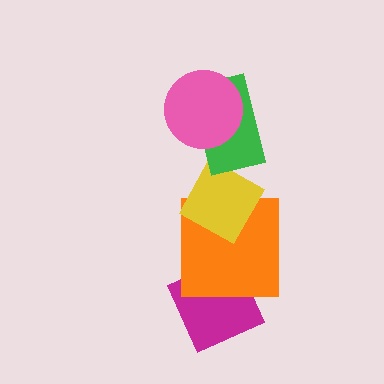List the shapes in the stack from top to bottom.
From top to bottom: the pink circle, the green rectangle, the yellow diamond, the orange square, the magenta diamond.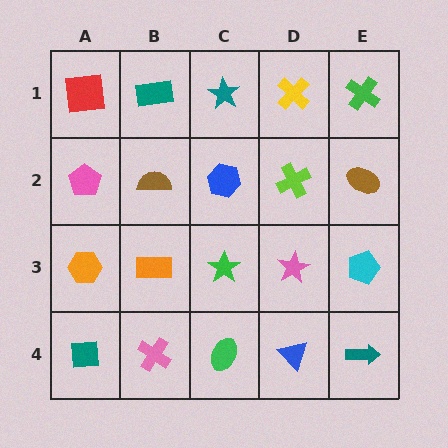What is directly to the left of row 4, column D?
A green ellipse.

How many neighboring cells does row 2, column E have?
3.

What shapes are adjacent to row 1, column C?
A blue hexagon (row 2, column C), a teal rectangle (row 1, column B), a yellow cross (row 1, column D).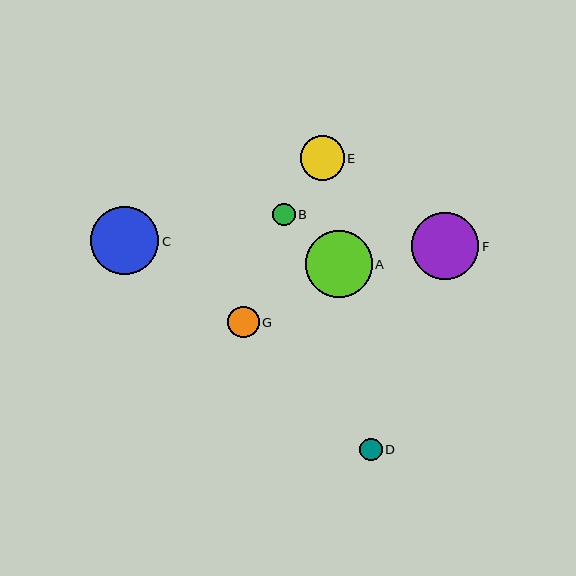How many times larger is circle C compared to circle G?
Circle C is approximately 2.1 times the size of circle G.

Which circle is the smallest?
Circle B is the smallest with a size of approximately 22 pixels.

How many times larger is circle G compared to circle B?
Circle G is approximately 1.4 times the size of circle B.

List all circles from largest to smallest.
From largest to smallest: C, A, F, E, G, D, B.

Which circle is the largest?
Circle C is the largest with a size of approximately 68 pixels.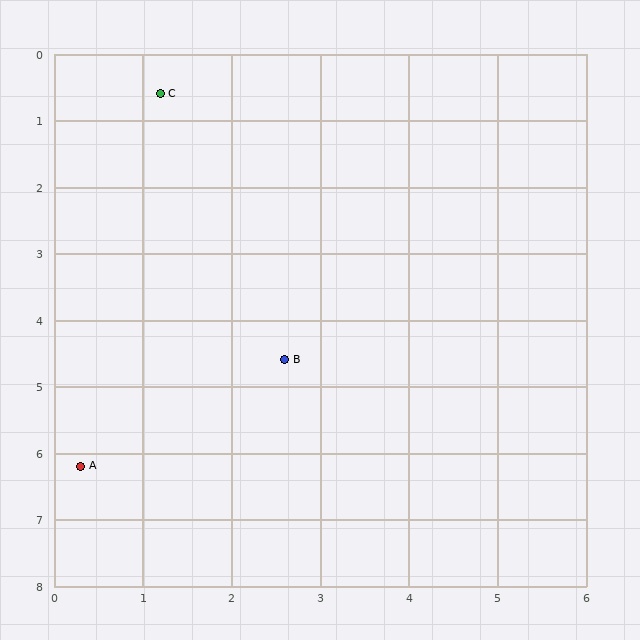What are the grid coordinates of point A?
Point A is at approximately (0.3, 6.2).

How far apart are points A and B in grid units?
Points A and B are about 2.8 grid units apart.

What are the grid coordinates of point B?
Point B is at approximately (2.6, 4.6).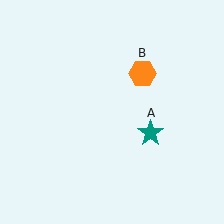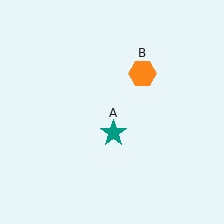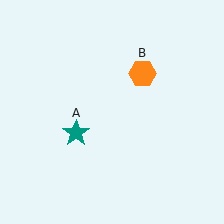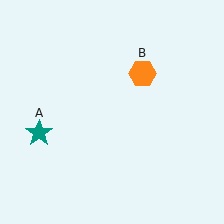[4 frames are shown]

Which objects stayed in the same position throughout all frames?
Orange hexagon (object B) remained stationary.